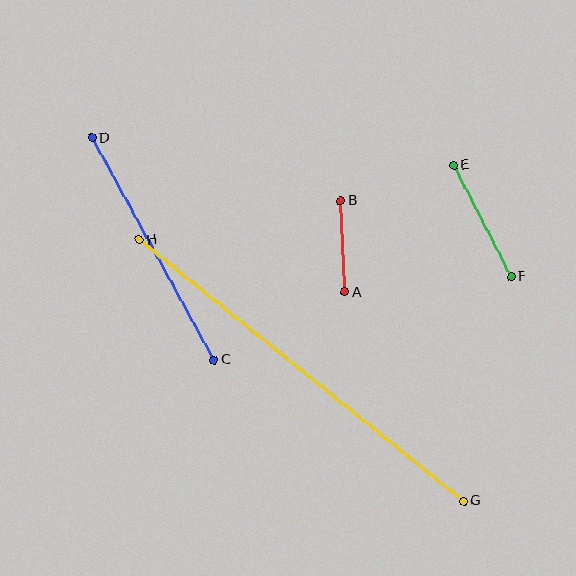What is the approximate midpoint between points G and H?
The midpoint is at approximately (302, 371) pixels.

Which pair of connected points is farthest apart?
Points G and H are farthest apart.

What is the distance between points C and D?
The distance is approximately 254 pixels.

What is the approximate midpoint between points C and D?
The midpoint is at approximately (153, 249) pixels.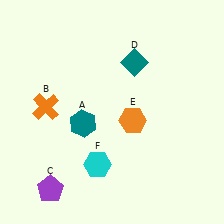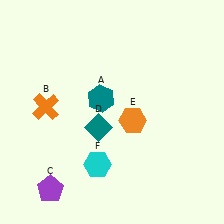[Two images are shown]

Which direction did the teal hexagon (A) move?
The teal hexagon (A) moved up.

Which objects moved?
The objects that moved are: the teal hexagon (A), the teal diamond (D).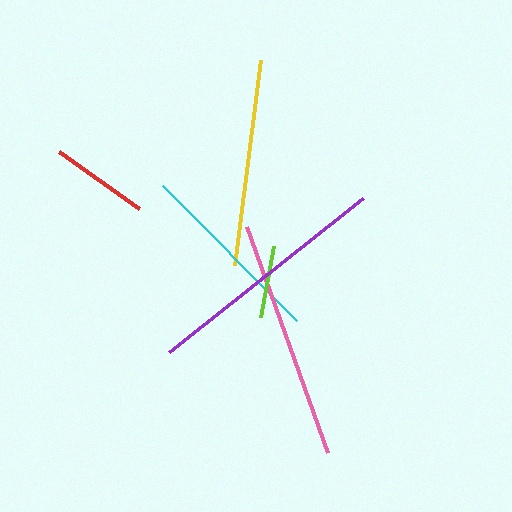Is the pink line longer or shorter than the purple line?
The purple line is longer than the pink line.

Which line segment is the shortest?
The lime line is the shortest at approximately 72 pixels.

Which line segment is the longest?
The purple line is the longest at approximately 247 pixels.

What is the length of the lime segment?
The lime segment is approximately 72 pixels long.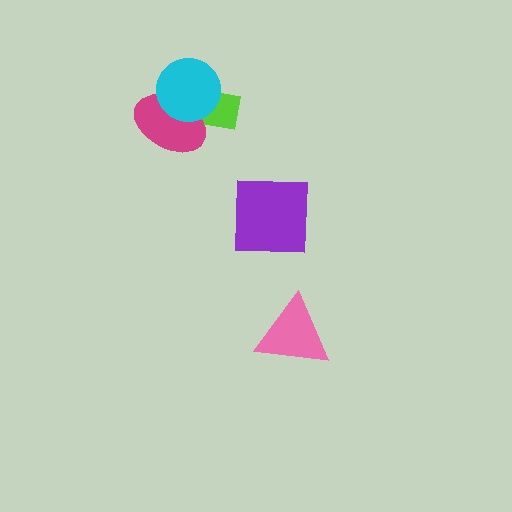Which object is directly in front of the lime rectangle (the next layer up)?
The magenta ellipse is directly in front of the lime rectangle.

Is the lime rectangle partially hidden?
Yes, it is partially covered by another shape.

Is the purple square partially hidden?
No, no other shape covers it.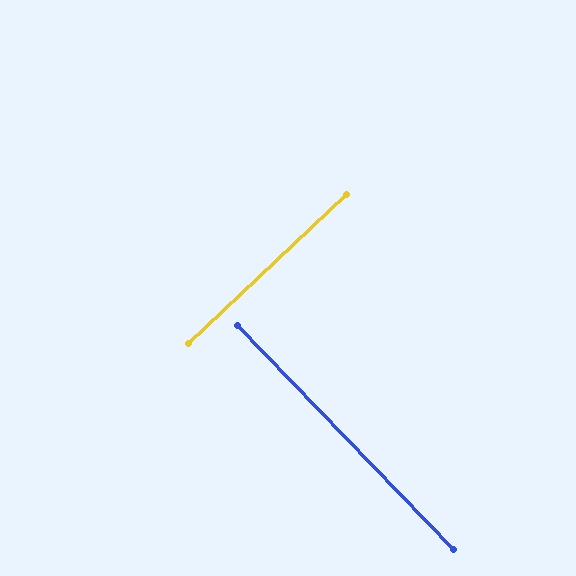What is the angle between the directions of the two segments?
Approximately 89 degrees.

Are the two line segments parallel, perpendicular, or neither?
Perpendicular — they meet at approximately 89°.